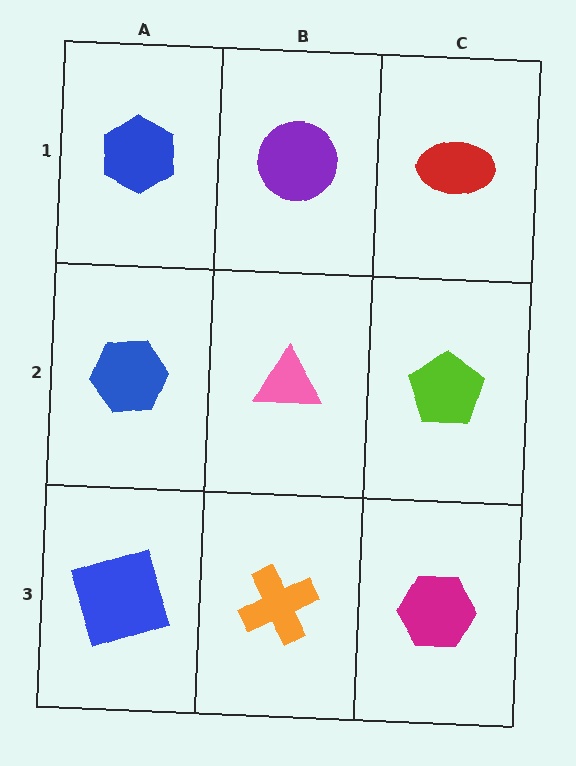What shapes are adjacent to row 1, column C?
A lime pentagon (row 2, column C), a purple circle (row 1, column B).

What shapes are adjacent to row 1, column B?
A pink triangle (row 2, column B), a blue hexagon (row 1, column A), a red ellipse (row 1, column C).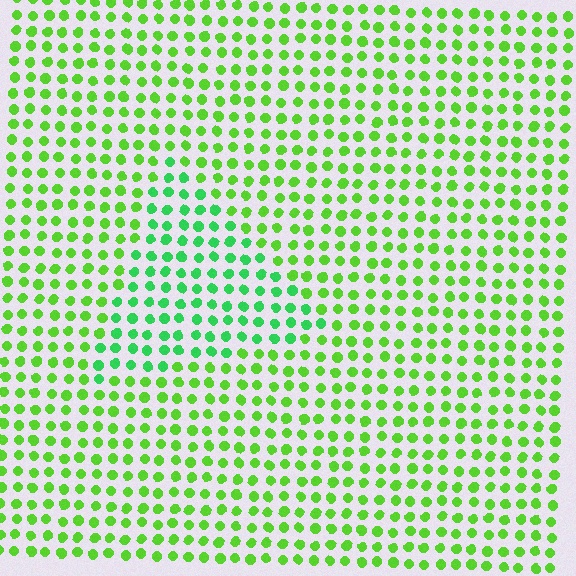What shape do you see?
I see a triangle.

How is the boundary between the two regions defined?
The boundary is defined purely by a slight shift in hue (about 30 degrees). Spacing, size, and orientation are identical on both sides.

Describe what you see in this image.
The image is filled with small lime elements in a uniform arrangement. A triangle-shaped region is visible where the elements are tinted to a slightly different hue, forming a subtle color boundary.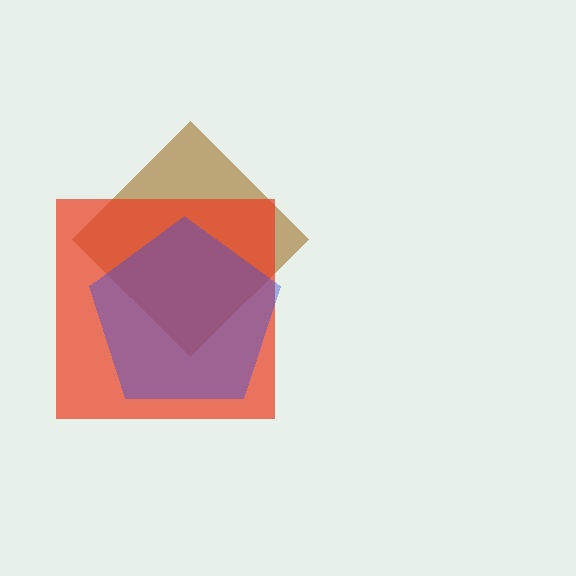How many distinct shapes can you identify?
There are 3 distinct shapes: a brown diamond, a red square, a blue pentagon.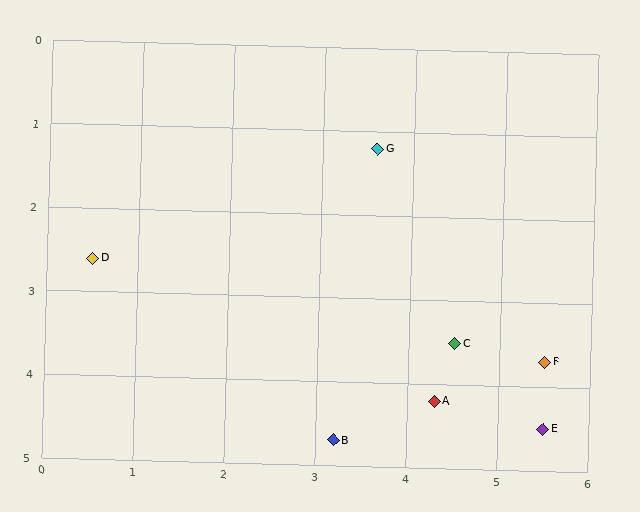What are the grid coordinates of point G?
Point G is at approximately (3.6, 1.2).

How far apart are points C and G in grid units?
Points C and G are about 2.5 grid units apart.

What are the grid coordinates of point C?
Point C is at approximately (4.5, 3.5).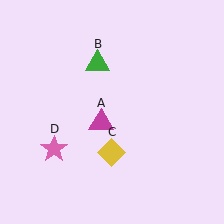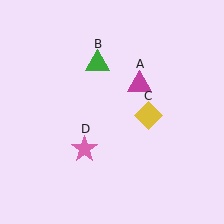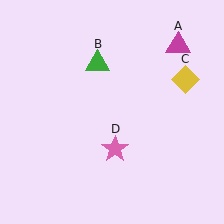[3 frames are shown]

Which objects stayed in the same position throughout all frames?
Green triangle (object B) remained stationary.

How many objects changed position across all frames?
3 objects changed position: magenta triangle (object A), yellow diamond (object C), pink star (object D).